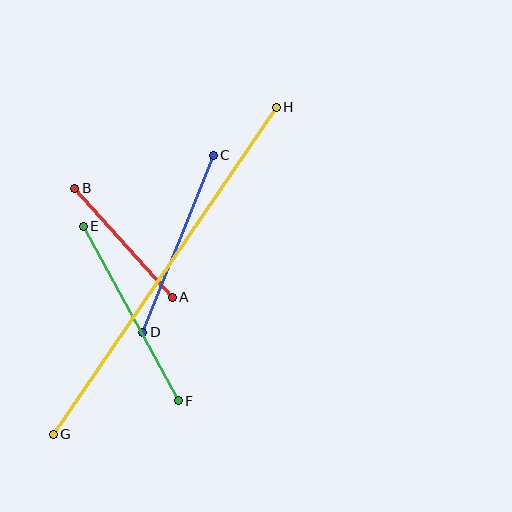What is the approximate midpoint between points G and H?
The midpoint is at approximately (165, 271) pixels.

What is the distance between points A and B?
The distance is approximately 147 pixels.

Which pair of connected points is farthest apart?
Points G and H are farthest apart.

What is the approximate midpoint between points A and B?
The midpoint is at approximately (123, 243) pixels.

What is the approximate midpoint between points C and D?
The midpoint is at approximately (178, 244) pixels.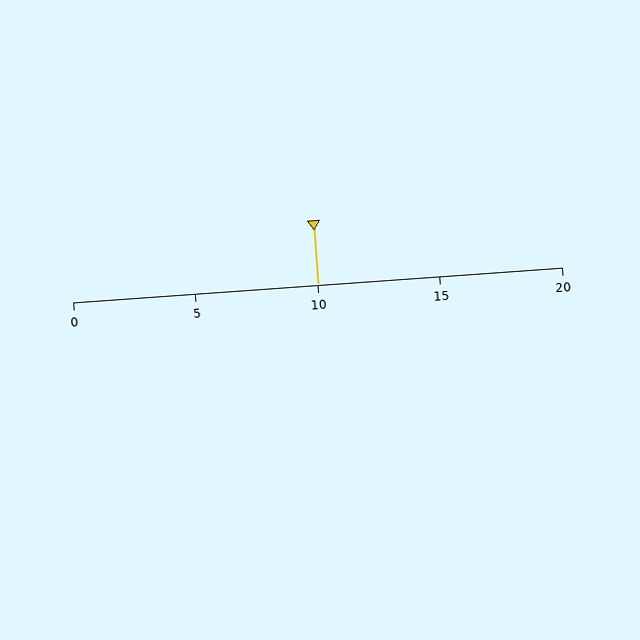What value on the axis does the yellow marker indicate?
The marker indicates approximately 10.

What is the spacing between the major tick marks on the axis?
The major ticks are spaced 5 apart.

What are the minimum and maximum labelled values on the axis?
The axis runs from 0 to 20.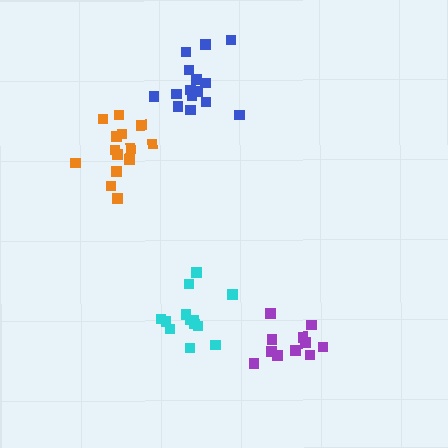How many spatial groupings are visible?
There are 4 spatial groupings.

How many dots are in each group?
Group 1: 15 dots, Group 2: 12 dots, Group 3: 15 dots, Group 4: 13 dots (55 total).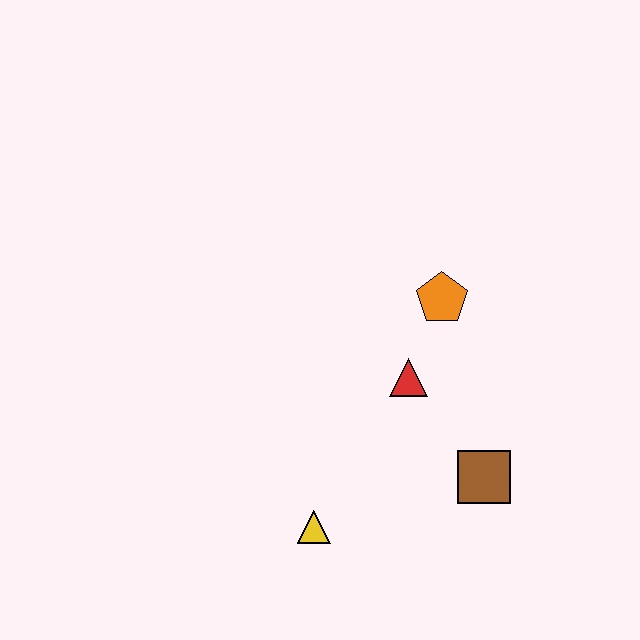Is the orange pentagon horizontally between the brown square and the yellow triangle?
Yes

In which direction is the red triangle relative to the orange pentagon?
The red triangle is below the orange pentagon.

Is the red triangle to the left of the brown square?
Yes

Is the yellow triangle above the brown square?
No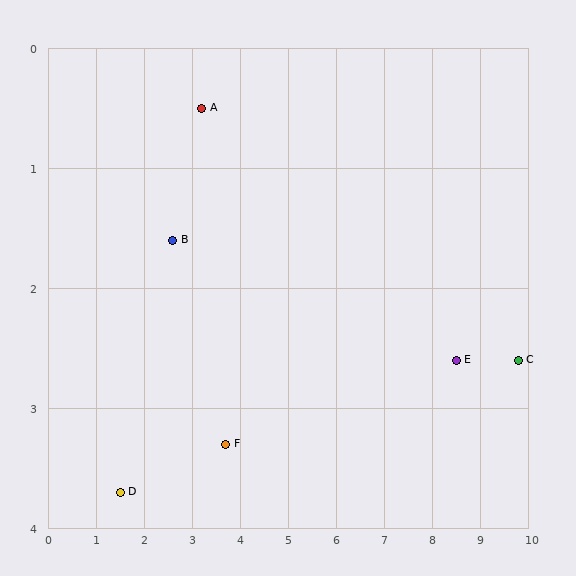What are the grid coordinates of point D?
Point D is at approximately (1.5, 3.7).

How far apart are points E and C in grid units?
Points E and C are about 1.3 grid units apart.